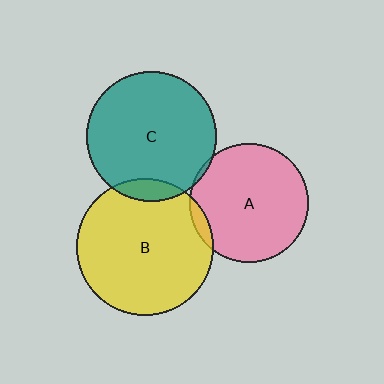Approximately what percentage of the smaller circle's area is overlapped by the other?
Approximately 5%.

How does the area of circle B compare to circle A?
Approximately 1.3 times.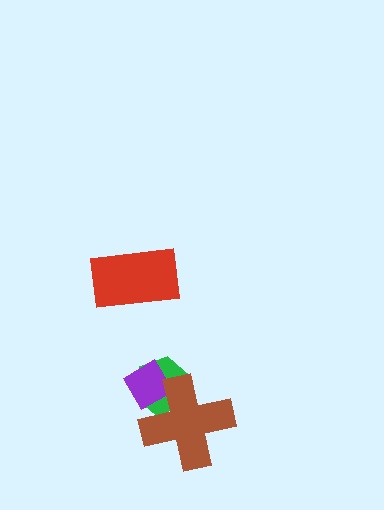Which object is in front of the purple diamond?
The brown cross is in front of the purple diamond.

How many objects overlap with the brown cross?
2 objects overlap with the brown cross.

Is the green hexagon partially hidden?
Yes, it is partially covered by another shape.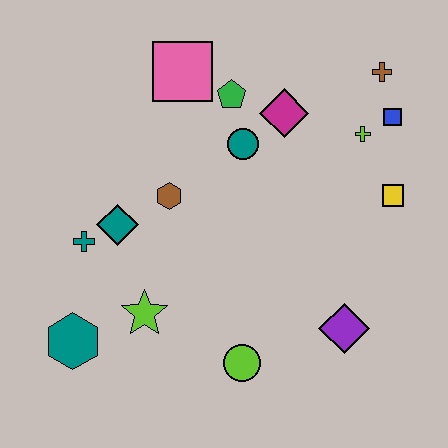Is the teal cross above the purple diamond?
Yes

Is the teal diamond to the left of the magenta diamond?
Yes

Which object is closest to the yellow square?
The lime cross is closest to the yellow square.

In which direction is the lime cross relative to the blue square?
The lime cross is to the left of the blue square.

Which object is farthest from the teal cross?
The brown cross is farthest from the teal cross.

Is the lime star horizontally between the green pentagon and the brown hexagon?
No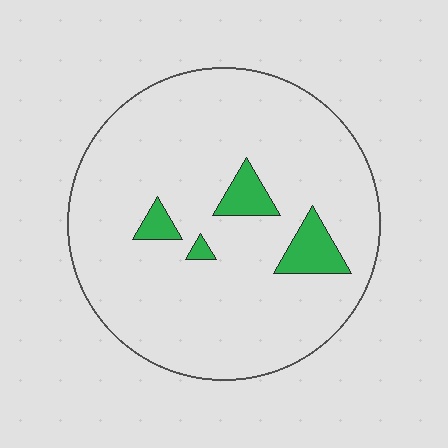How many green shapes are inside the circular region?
4.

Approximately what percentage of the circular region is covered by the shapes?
Approximately 10%.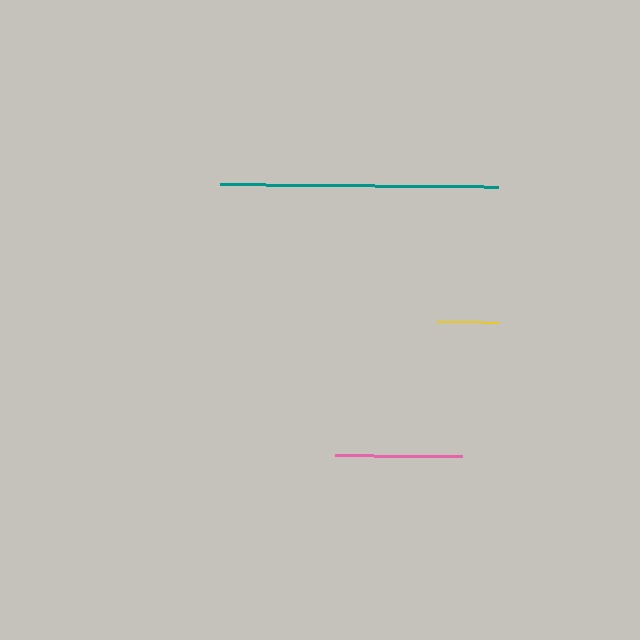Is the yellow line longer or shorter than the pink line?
The pink line is longer than the yellow line.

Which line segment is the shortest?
The yellow line is the shortest at approximately 62 pixels.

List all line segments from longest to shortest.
From longest to shortest: teal, pink, yellow.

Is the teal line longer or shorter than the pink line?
The teal line is longer than the pink line.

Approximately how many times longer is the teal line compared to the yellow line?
The teal line is approximately 4.5 times the length of the yellow line.